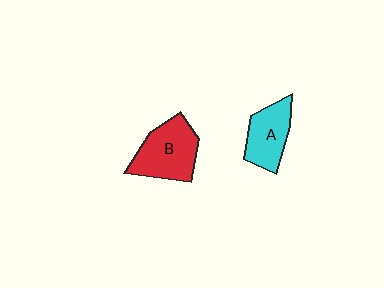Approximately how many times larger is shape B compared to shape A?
Approximately 1.3 times.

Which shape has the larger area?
Shape B (red).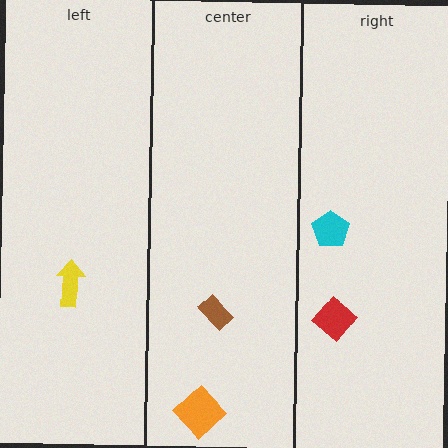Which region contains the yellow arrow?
The left region.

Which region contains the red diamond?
The right region.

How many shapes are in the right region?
2.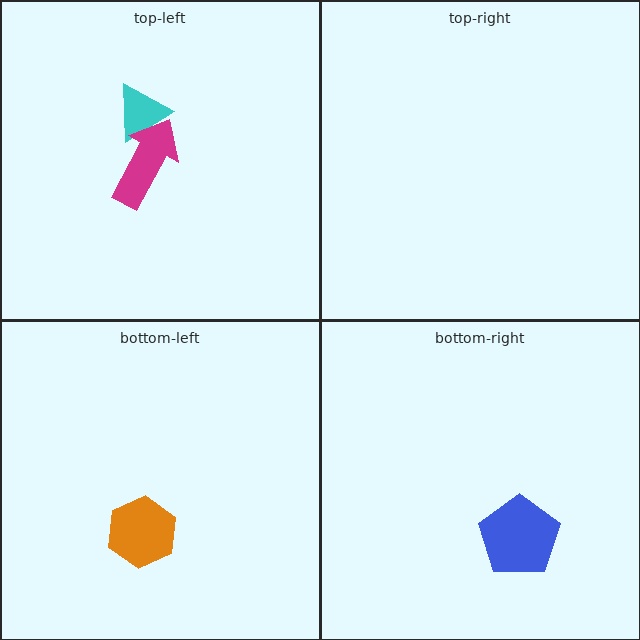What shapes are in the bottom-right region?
The blue pentagon.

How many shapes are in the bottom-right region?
1.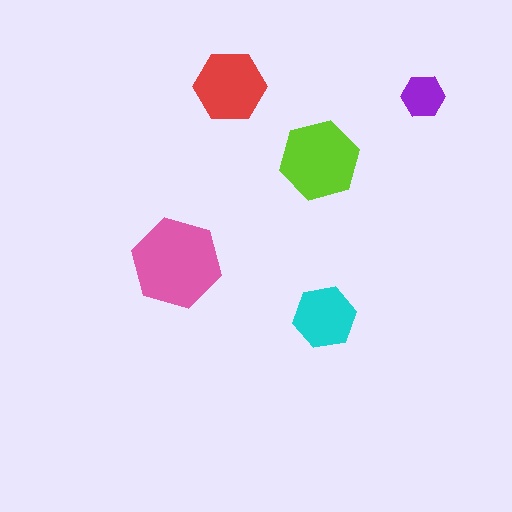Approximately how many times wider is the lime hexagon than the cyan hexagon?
About 1.5 times wider.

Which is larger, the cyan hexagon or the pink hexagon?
The pink one.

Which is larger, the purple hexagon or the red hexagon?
The red one.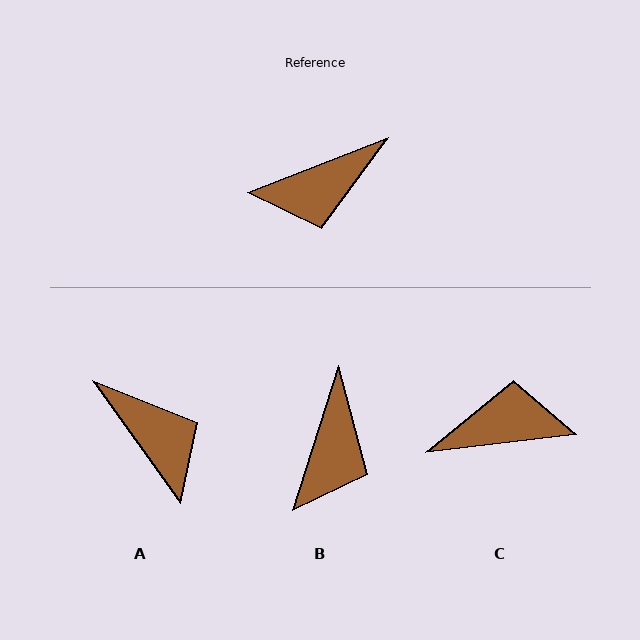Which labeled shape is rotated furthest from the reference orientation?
C, about 166 degrees away.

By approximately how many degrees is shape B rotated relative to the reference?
Approximately 52 degrees counter-clockwise.